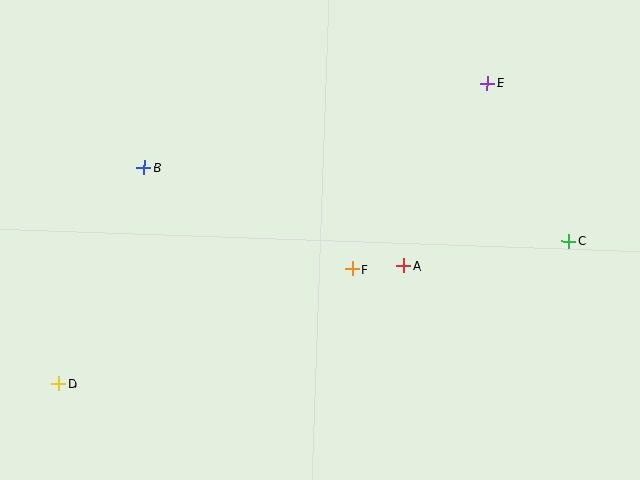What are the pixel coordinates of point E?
Point E is at (487, 83).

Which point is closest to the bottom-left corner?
Point D is closest to the bottom-left corner.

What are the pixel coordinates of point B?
Point B is at (144, 167).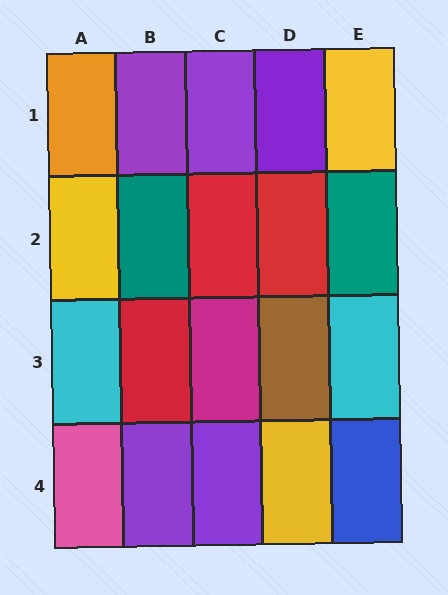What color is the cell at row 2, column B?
Teal.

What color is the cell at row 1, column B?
Purple.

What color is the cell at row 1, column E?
Yellow.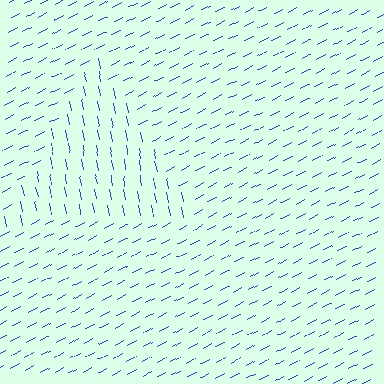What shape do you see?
I see a triangle.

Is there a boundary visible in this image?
Yes, there is a texture boundary formed by a change in line orientation.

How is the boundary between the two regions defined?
The boundary is defined purely by a change in line orientation (approximately 73 degrees difference). All lines are the same color and thickness.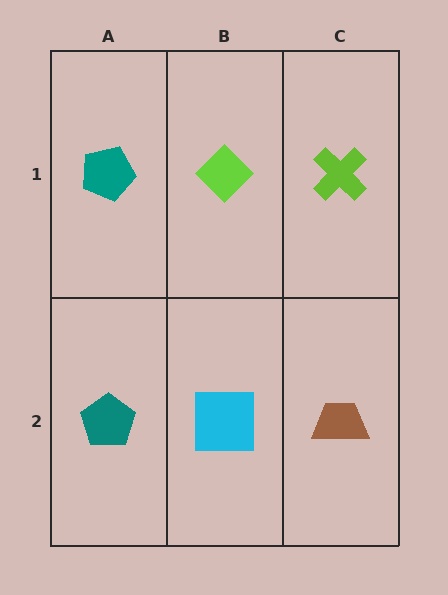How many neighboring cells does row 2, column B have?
3.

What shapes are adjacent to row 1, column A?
A teal pentagon (row 2, column A), a lime diamond (row 1, column B).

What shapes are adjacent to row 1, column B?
A cyan square (row 2, column B), a teal pentagon (row 1, column A), a lime cross (row 1, column C).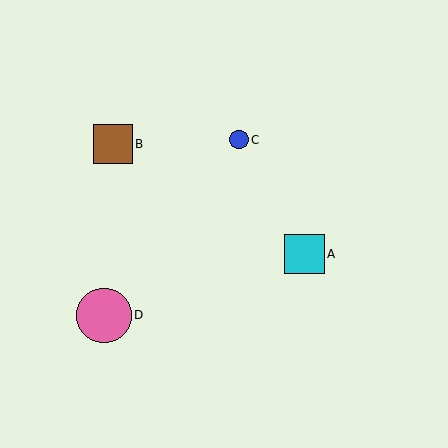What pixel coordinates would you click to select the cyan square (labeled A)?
Click at (304, 254) to select the cyan square A.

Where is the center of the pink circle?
The center of the pink circle is at (104, 315).